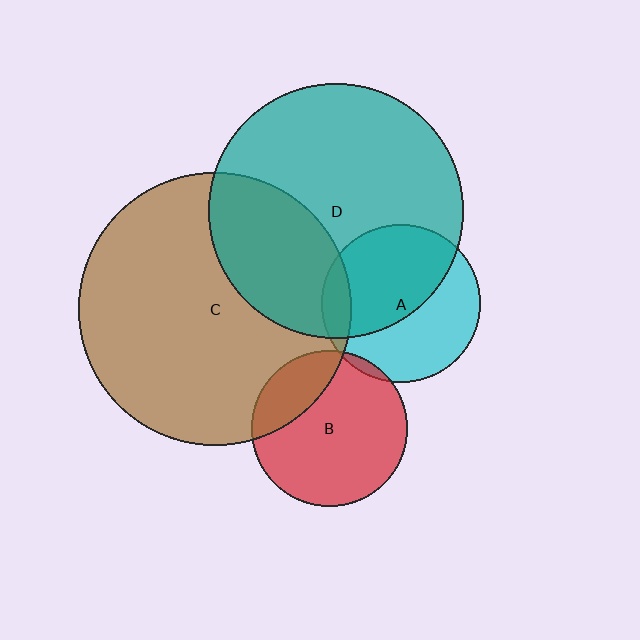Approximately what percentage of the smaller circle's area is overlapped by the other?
Approximately 55%.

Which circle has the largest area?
Circle C (brown).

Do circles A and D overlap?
Yes.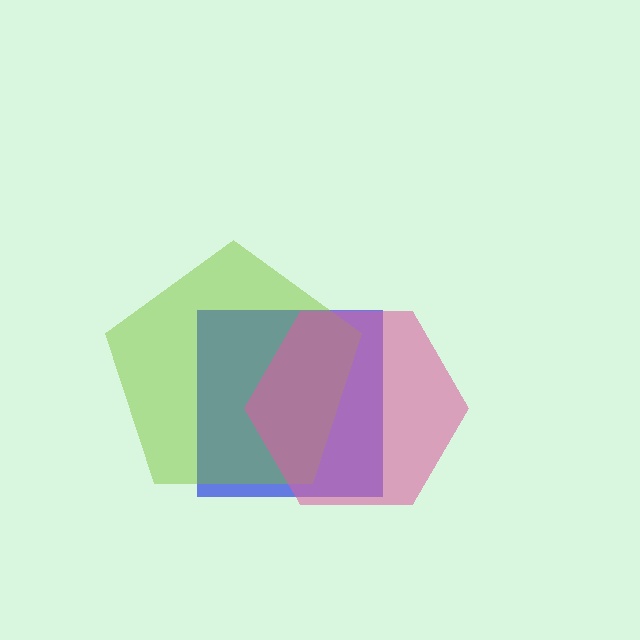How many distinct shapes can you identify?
There are 3 distinct shapes: a blue square, a lime pentagon, a pink hexagon.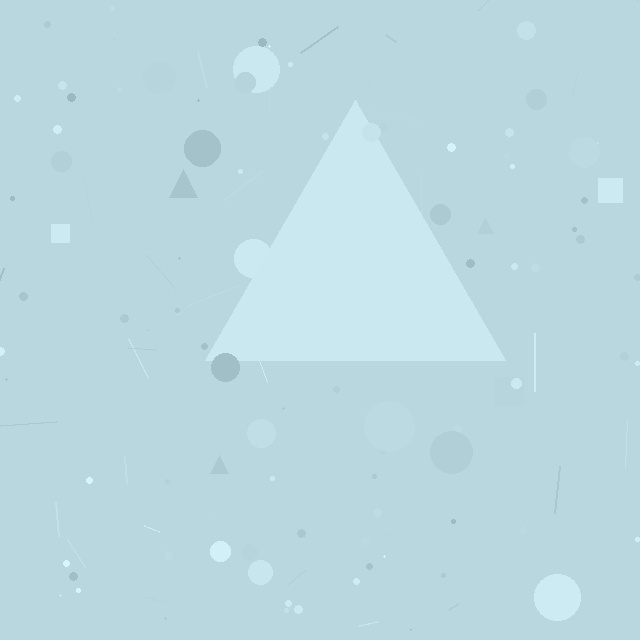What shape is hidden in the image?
A triangle is hidden in the image.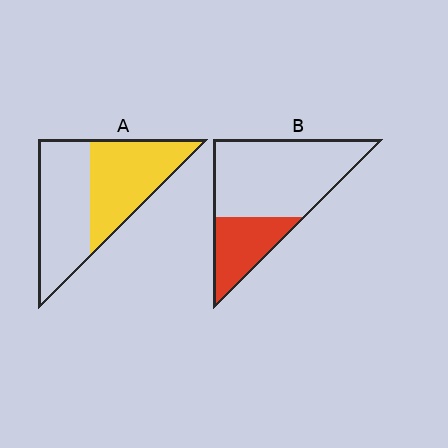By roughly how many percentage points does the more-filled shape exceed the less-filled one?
By roughly 20 percentage points (A over B).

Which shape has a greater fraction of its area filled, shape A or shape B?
Shape A.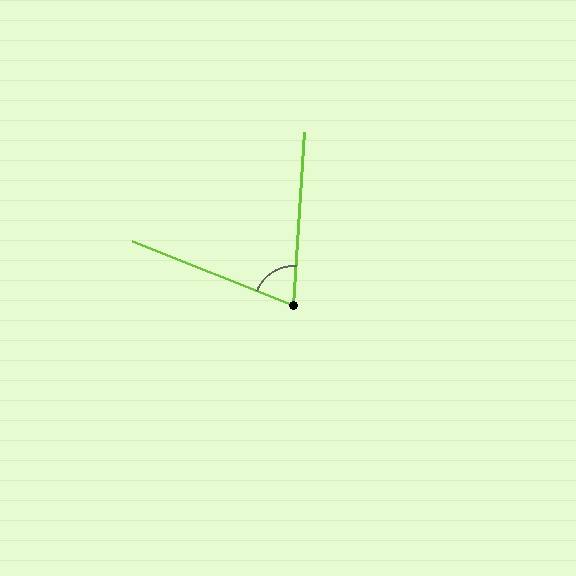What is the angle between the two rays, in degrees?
Approximately 72 degrees.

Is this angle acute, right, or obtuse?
It is acute.